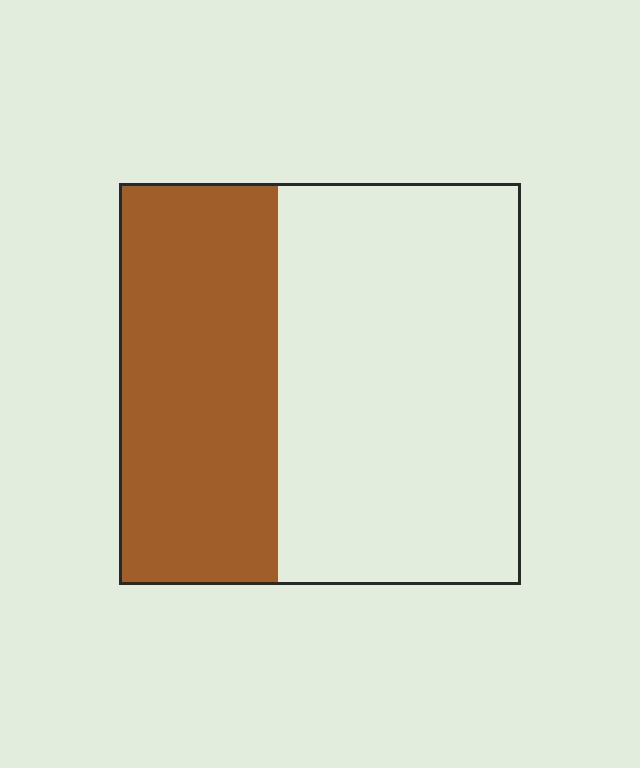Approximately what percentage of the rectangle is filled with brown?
Approximately 40%.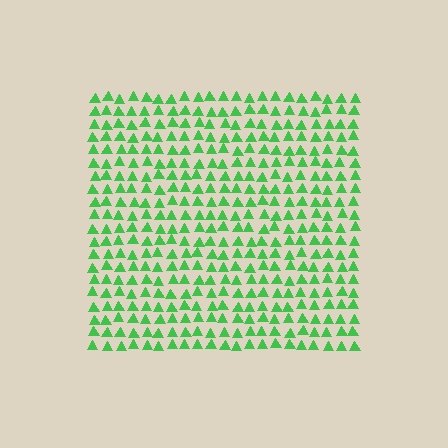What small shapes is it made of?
It is made of small triangles.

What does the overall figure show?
The overall figure shows a square.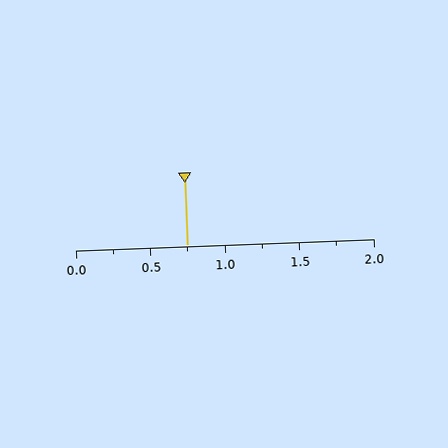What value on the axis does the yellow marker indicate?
The marker indicates approximately 0.75.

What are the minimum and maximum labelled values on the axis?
The axis runs from 0.0 to 2.0.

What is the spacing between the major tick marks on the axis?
The major ticks are spaced 0.5 apart.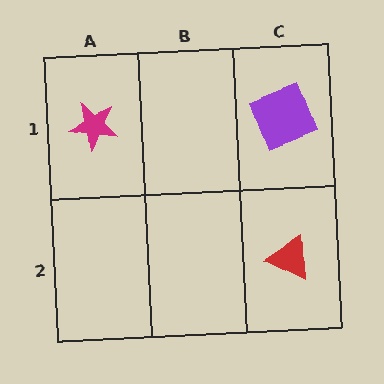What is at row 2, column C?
A red triangle.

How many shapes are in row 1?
2 shapes.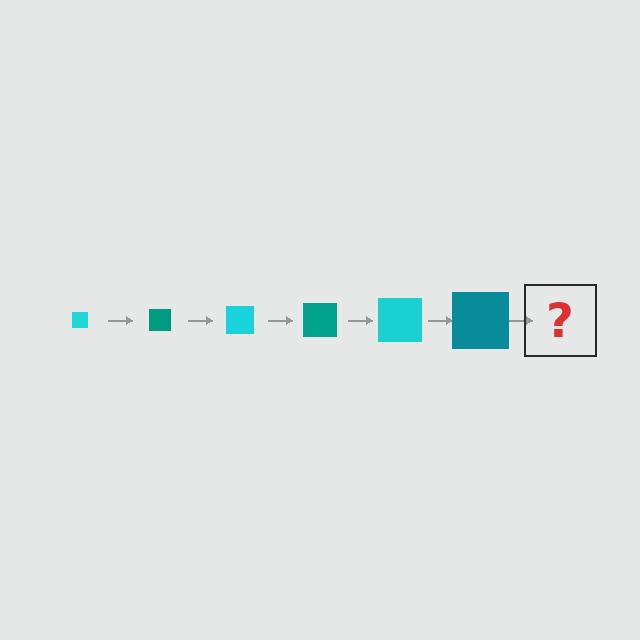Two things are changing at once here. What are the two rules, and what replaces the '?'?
The two rules are that the square grows larger each step and the color cycles through cyan and teal. The '?' should be a cyan square, larger than the previous one.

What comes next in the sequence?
The next element should be a cyan square, larger than the previous one.